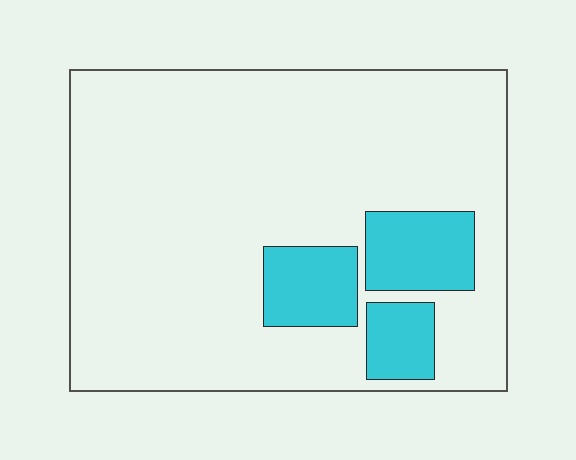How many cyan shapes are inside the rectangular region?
3.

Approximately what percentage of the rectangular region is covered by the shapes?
Approximately 15%.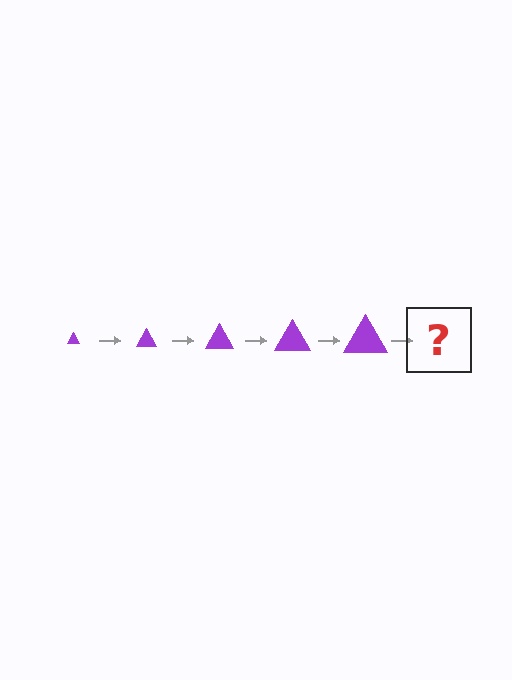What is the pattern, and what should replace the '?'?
The pattern is that the triangle gets progressively larger each step. The '?' should be a purple triangle, larger than the previous one.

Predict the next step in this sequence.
The next step is a purple triangle, larger than the previous one.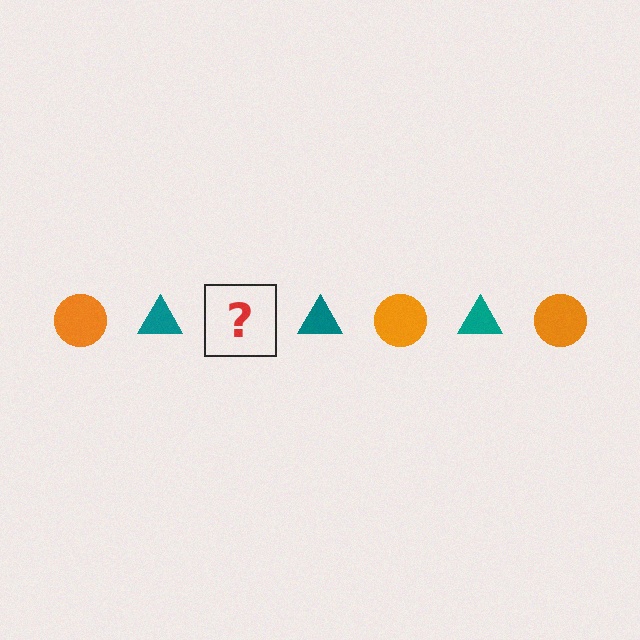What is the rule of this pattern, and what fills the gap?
The rule is that the pattern alternates between orange circle and teal triangle. The gap should be filled with an orange circle.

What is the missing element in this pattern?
The missing element is an orange circle.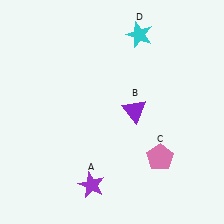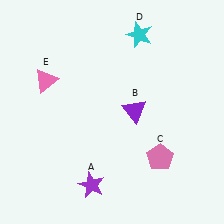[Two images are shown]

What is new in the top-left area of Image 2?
A pink triangle (E) was added in the top-left area of Image 2.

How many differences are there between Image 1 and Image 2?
There is 1 difference between the two images.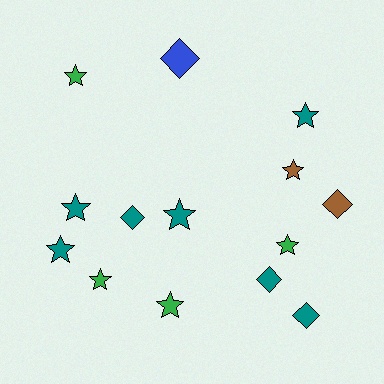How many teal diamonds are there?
There are 3 teal diamonds.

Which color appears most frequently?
Teal, with 7 objects.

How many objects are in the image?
There are 14 objects.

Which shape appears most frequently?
Star, with 9 objects.